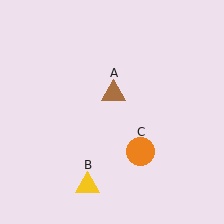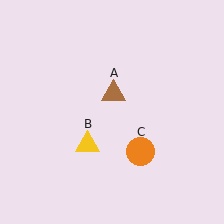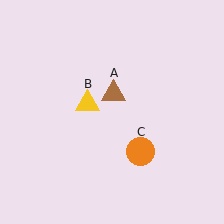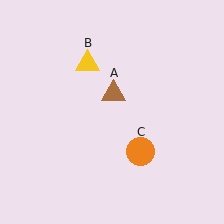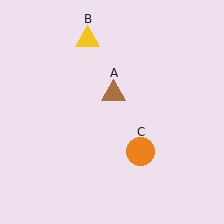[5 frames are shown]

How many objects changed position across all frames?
1 object changed position: yellow triangle (object B).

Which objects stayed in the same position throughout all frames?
Brown triangle (object A) and orange circle (object C) remained stationary.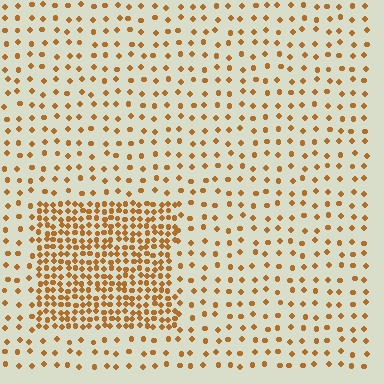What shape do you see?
I see a rectangle.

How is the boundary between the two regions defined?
The boundary is defined by a change in element density (approximately 3.0x ratio). All elements are the same color, size, and shape.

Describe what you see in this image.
The image contains small brown elements arranged at two different densities. A rectangle-shaped region is visible where the elements are more densely packed than the surrounding area.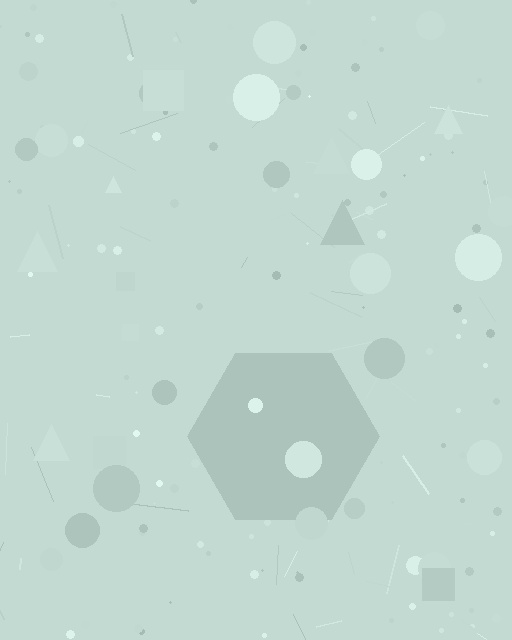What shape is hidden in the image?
A hexagon is hidden in the image.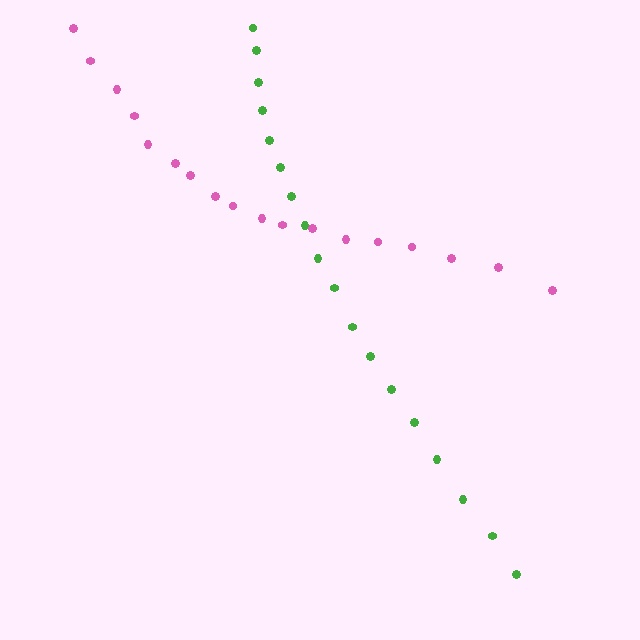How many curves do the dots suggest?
There are 2 distinct paths.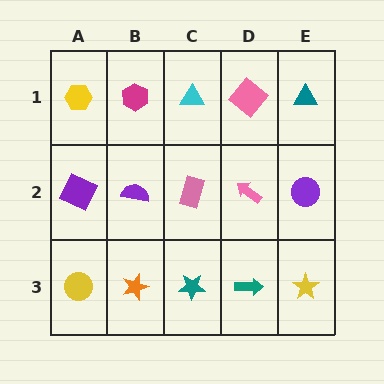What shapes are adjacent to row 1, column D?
A pink arrow (row 2, column D), a cyan triangle (row 1, column C), a teal triangle (row 1, column E).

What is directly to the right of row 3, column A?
An orange star.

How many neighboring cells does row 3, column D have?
3.